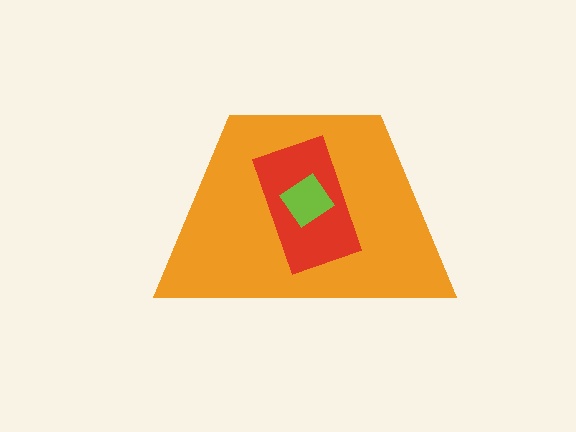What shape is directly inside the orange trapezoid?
The red rectangle.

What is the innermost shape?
The lime diamond.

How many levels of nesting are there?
3.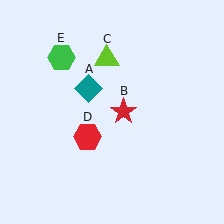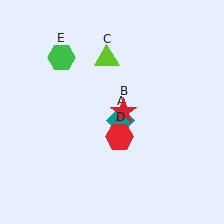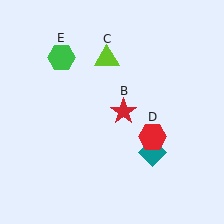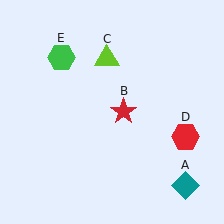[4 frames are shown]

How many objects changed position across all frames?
2 objects changed position: teal diamond (object A), red hexagon (object D).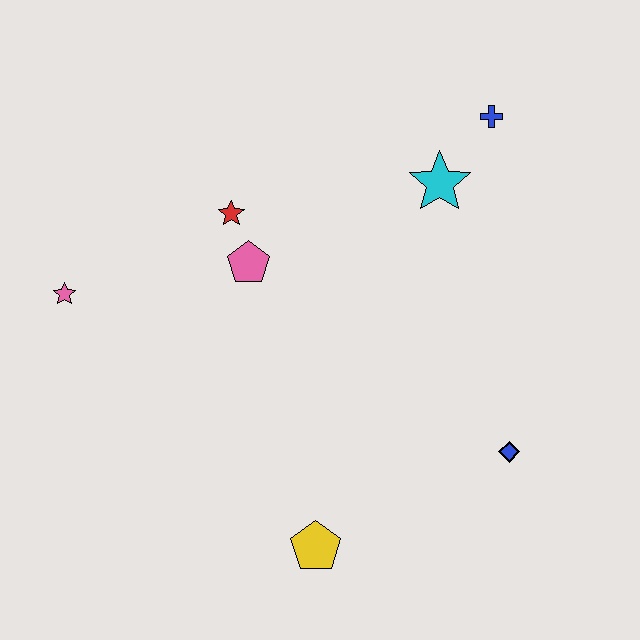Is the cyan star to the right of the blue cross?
No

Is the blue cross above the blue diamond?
Yes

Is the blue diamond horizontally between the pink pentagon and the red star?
No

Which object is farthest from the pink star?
The blue diamond is farthest from the pink star.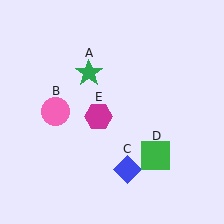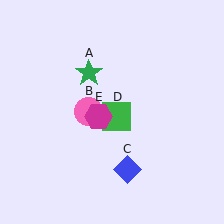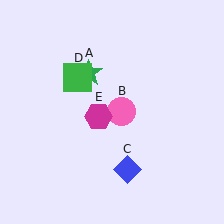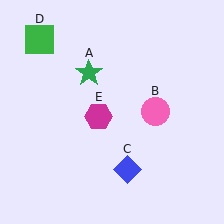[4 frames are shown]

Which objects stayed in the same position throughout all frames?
Green star (object A) and blue diamond (object C) and magenta hexagon (object E) remained stationary.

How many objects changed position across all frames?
2 objects changed position: pink circle (object B), green square (object D).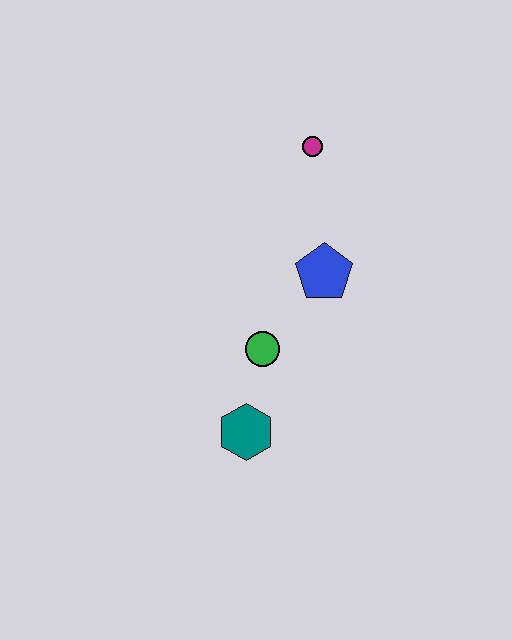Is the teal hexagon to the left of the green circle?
Yes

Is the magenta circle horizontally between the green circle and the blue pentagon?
Yes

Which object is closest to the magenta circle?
The blue pentagon is closest to the magenta circle.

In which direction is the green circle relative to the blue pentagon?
The green circle is below the blue pentagon.